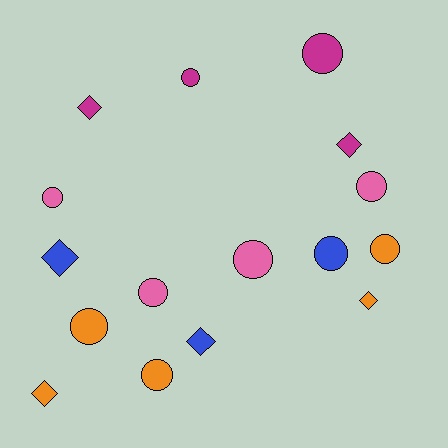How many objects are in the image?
There are 16 objects.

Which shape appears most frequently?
Circle, with 10 objects.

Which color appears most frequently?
Orange, with 5 objects.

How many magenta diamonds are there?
There are 2 magenta diamonds.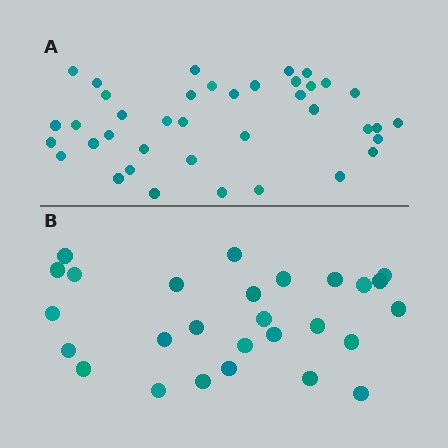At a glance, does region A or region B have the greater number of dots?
Region A (the top region) has more dots.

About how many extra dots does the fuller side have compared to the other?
Region A has roughly 12 or so more dots than region B.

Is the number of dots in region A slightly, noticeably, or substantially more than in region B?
Region A has noticeably more, but not dramatically so. The ratio is roughly 1.4 to 1.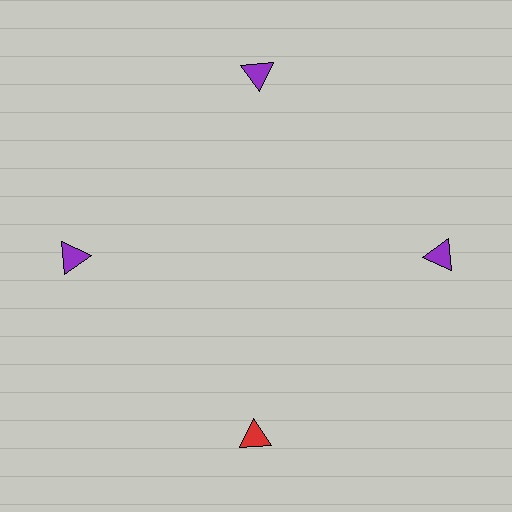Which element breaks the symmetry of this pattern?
The red triangle at roughly the 6 o'clock position breaks the symmetry. All other shapes are purple triangles.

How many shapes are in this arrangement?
There are 4 shapes arranged in a ring pattern.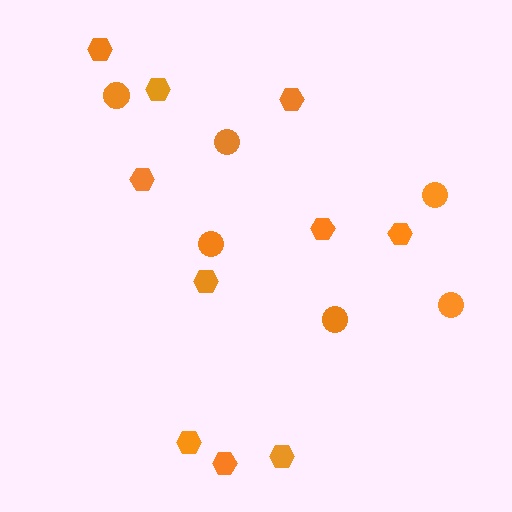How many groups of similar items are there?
There are 2 groups: one group of hexagons (10) and one group of circles (6).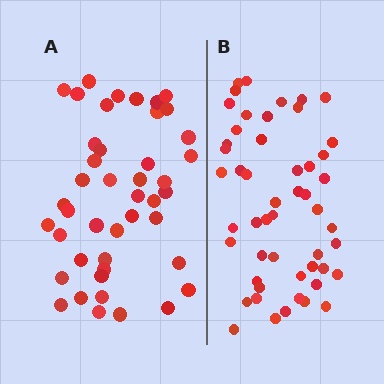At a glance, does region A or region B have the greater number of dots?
Region B (the right region) has more dots.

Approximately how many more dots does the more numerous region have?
Region B has roughly 8 or so more dots than region A.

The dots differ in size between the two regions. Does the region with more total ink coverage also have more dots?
No. Region A has more total ink coverage because its dots are larger, but region B actually contains more individual dots. Total area can be misleading — the number of items is what matters here.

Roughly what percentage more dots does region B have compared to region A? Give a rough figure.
About 15% more.